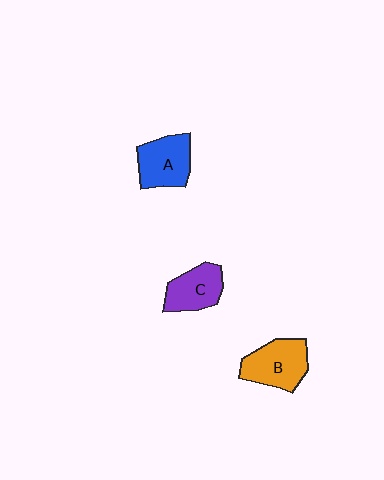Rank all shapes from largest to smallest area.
From largest to smallest: B (orange), A (blue), C (purple).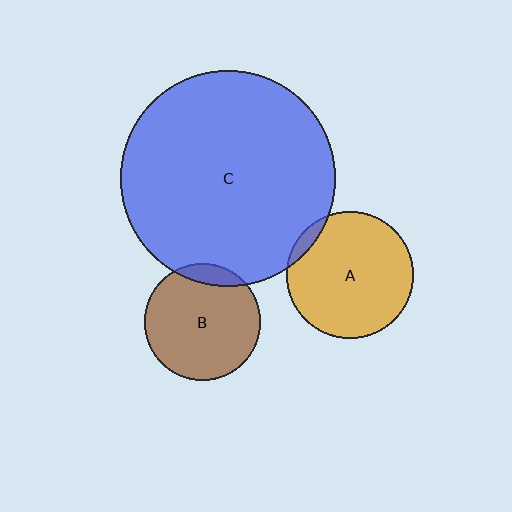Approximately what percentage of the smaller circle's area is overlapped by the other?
Approximately 10%.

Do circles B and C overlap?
Yes.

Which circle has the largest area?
Circle C (blue).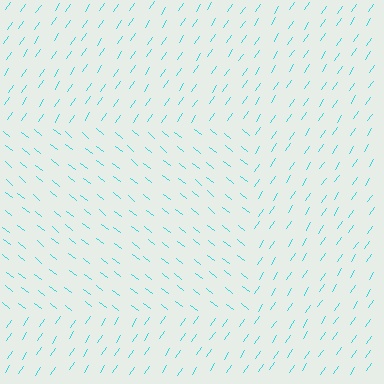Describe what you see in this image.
The image is filled with small cyan line segments. A rectangle region in the image has lines oriented differently from the surrounding lines, creating a visible texture boundary.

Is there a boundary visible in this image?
Yes, there is a texture boundary formed by a change in line orientation.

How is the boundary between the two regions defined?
The boundary is defined purely by a change in line orientation (approximately 85 degrees difference). All lines are the same color and thickness.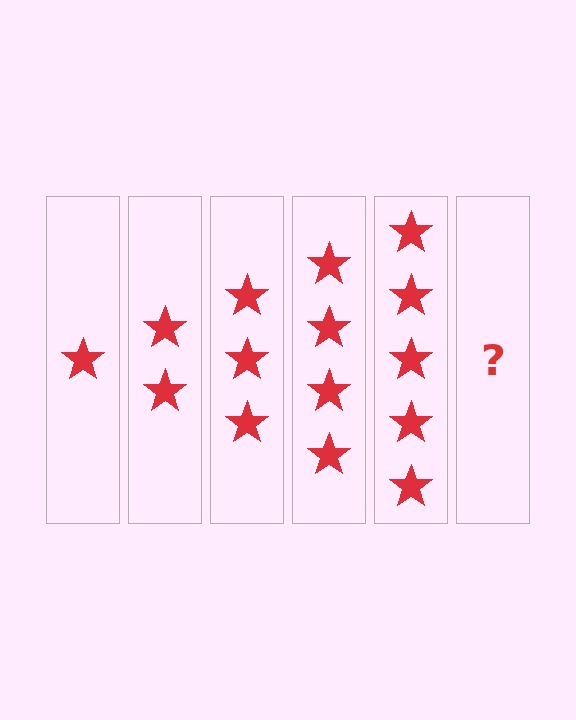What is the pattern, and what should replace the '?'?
The pattern is that each step adds one more star. The '?' should be 6 stars.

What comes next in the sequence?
The next element should be 6 stars.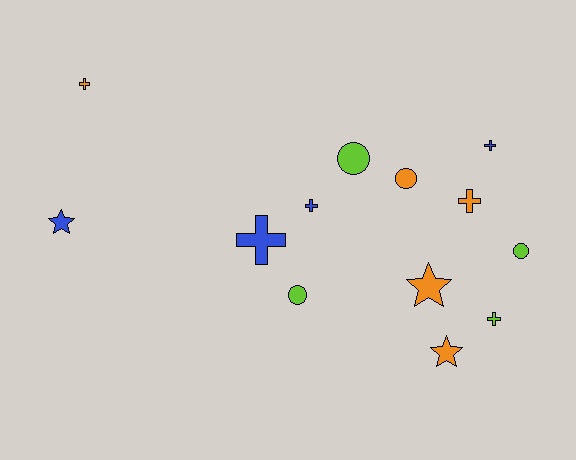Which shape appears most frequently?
Cross, with 6 objects.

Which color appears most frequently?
Orange, with 5 objects.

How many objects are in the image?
There are 13 objects.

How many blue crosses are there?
There are 3 blue crosses.